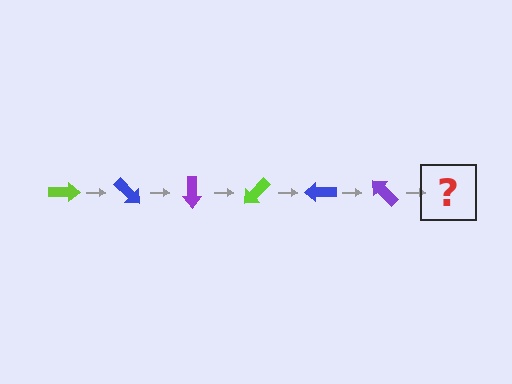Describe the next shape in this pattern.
It should be a lime arrow, rotated 270 degrees from the start.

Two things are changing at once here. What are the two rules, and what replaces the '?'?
The two rules are that it rotates 45 degrees each step and the color cycles through lime, blue, and purple. The '?' should be a lime arrow, rotated 270 degrees from the start.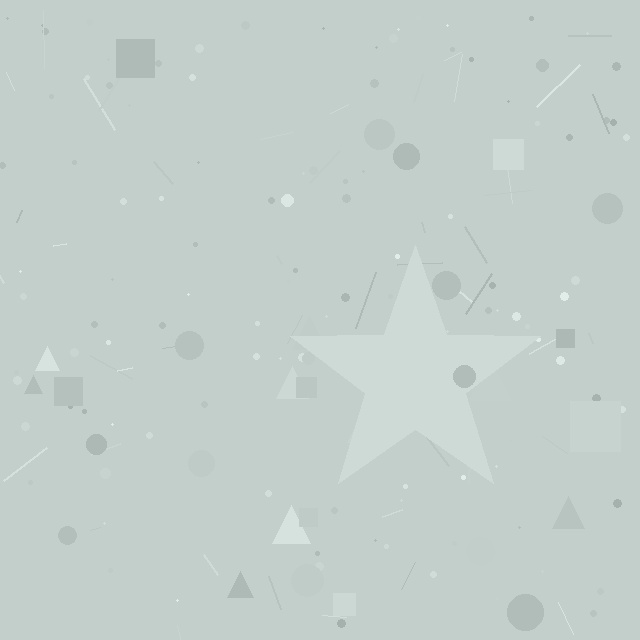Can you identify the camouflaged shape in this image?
The camouflaged shape is a star.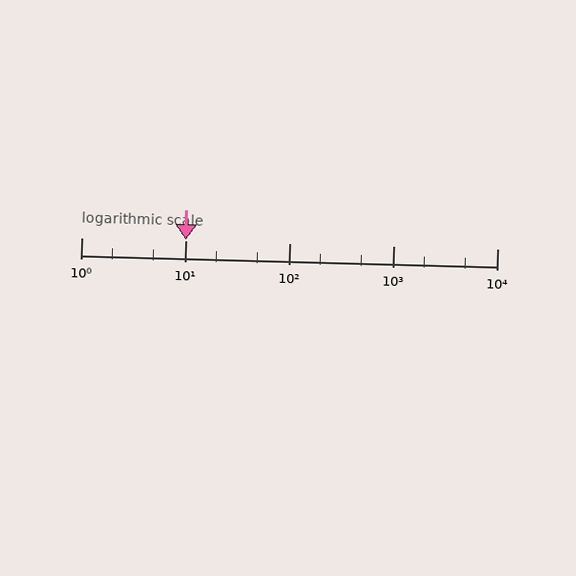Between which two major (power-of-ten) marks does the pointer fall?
The pointer is between 10 and 100.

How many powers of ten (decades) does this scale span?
The scale spans 4 decades, from 1 to 10000.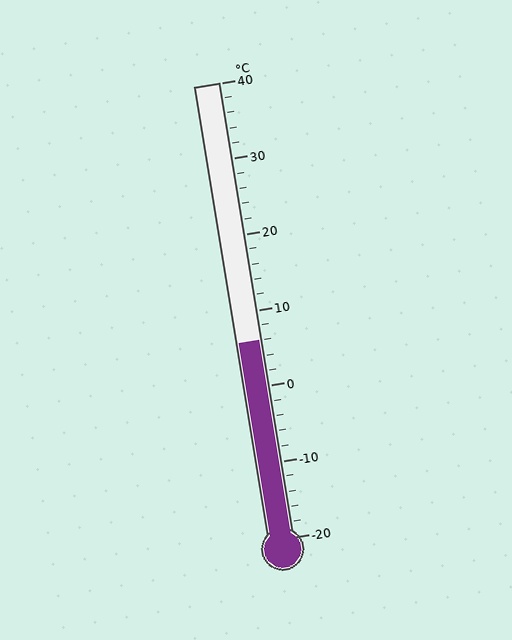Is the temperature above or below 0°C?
The temperature is above 0°C.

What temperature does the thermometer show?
The thermometer shows approximately 6°C.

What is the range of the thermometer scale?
The thermometer scale ranges from -20°C to 40°C.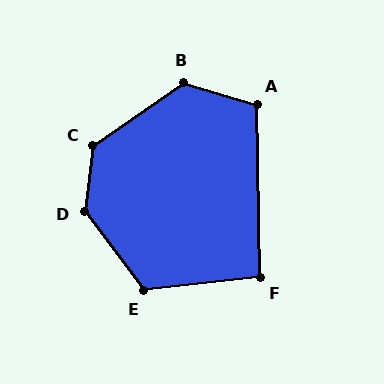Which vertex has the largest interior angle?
D, at approximately 136 degrees.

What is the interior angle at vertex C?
Approximately 132 degrees (obtuse).